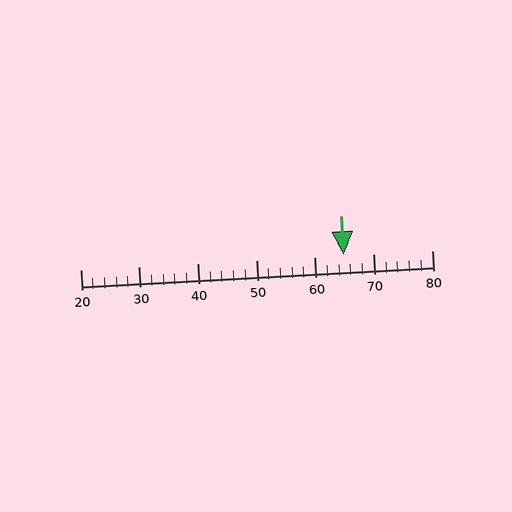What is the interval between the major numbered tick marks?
The major tick marks are spaced 10 units apart.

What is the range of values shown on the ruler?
The ruler shows values from 20 to 80.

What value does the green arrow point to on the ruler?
The green arrow points to approximately 65.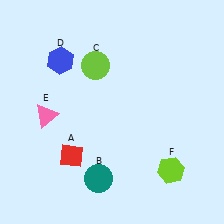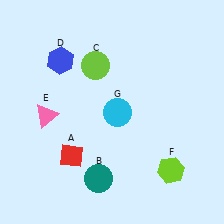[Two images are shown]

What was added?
A cyan circle (G) was added in Image 2.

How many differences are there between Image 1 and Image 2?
There is 1 difference between the two images.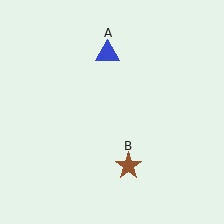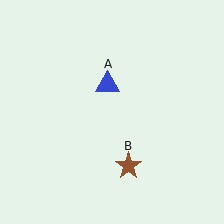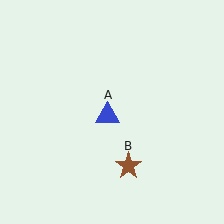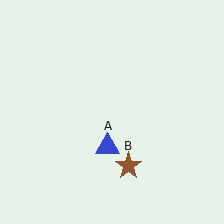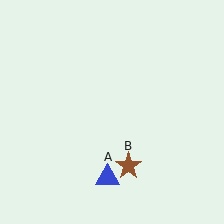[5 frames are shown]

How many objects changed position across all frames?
1 object changed position: blue triangle (object A).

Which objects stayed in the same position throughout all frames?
Brown star (object B) remained stationary.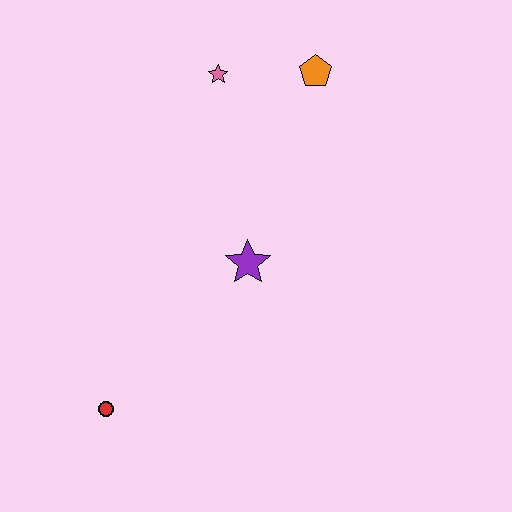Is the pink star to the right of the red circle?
Yes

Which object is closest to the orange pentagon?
The pink star is closest to the orange pentagon.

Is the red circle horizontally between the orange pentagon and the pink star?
No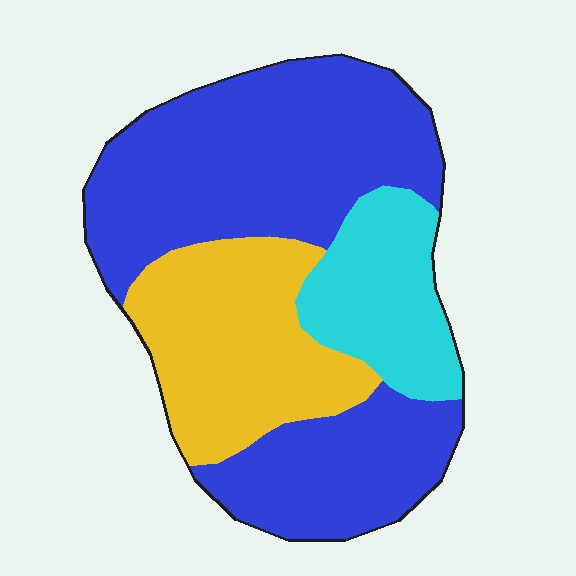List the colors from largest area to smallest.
From largest to smallest: blue, yellow, cyan.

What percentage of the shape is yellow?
Yellow covers roughly 25% of the shape.